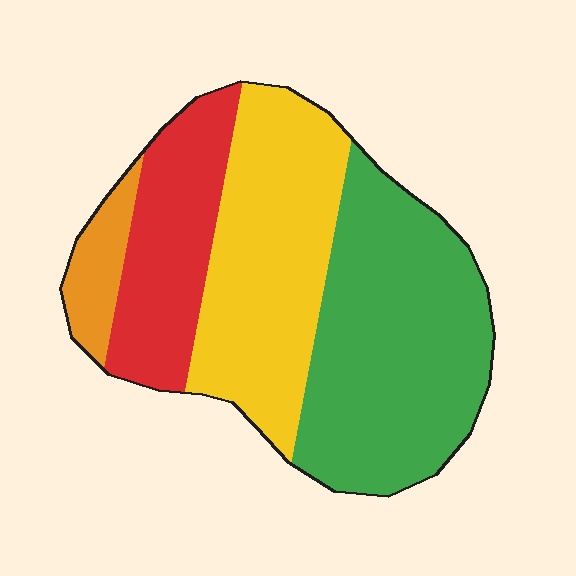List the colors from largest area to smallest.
From largest to smallest: green, yellow, red, orange.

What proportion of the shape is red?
Red takes up between a sixth and a third of the shape.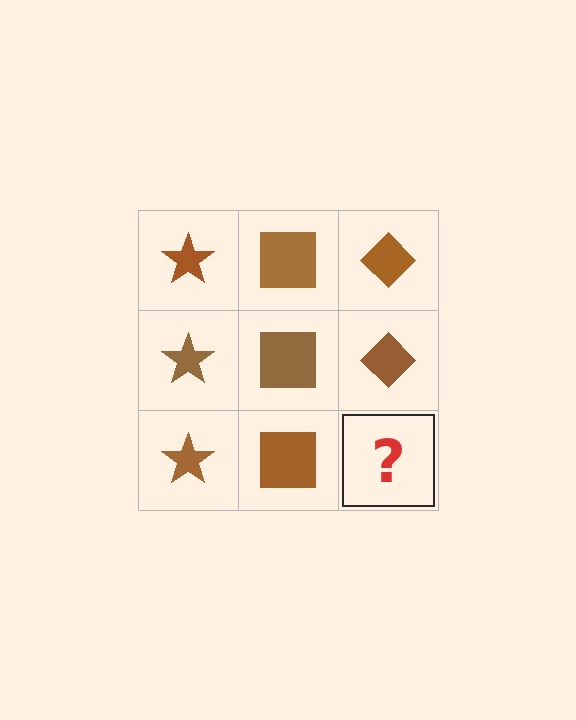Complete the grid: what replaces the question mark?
The question mark should be replaced with a brown diamond.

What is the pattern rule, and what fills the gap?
The rule is that each column has a consistent shape. The gap should be filled with a brown diamond.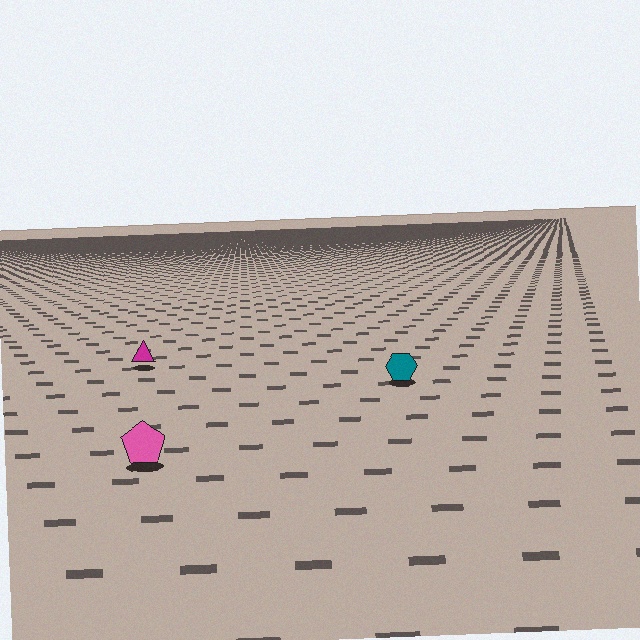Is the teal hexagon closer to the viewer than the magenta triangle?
Yes. The teal hexagon is closer — you can tell from the texture gradient: the ground texture is coarser near it.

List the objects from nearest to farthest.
From nearest to farthest: the pink pentagon, the teal hexagon, the magenta triangle.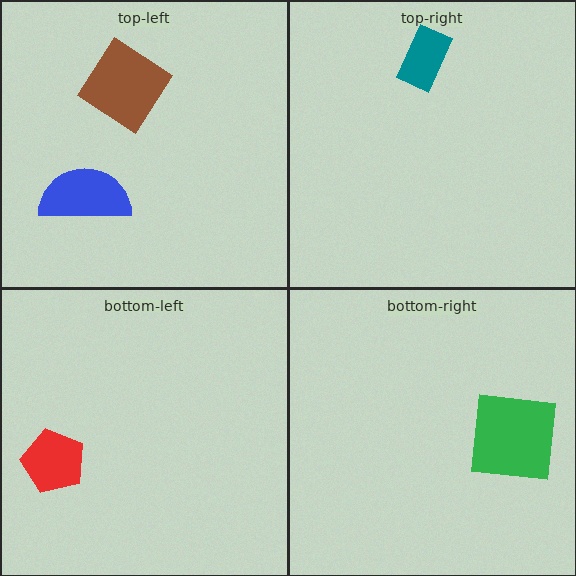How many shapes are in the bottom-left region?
1.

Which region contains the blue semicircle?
The top-left region.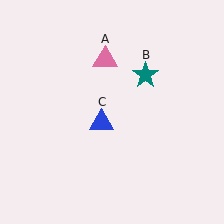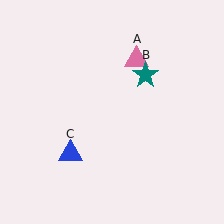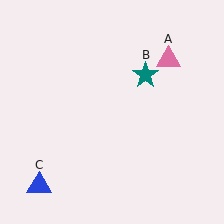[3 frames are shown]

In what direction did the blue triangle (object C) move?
The blue triangle (object C) moved down and to the left.